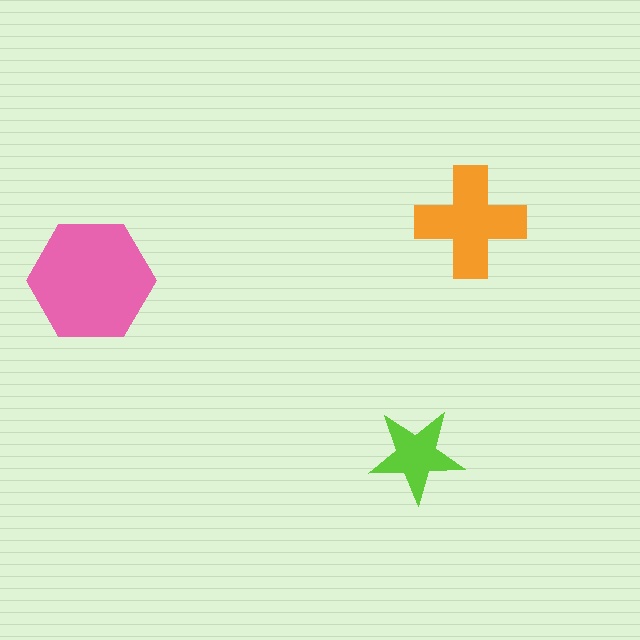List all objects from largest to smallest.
The pink hexagon, the orange cross, the lime star.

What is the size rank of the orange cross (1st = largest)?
2nd.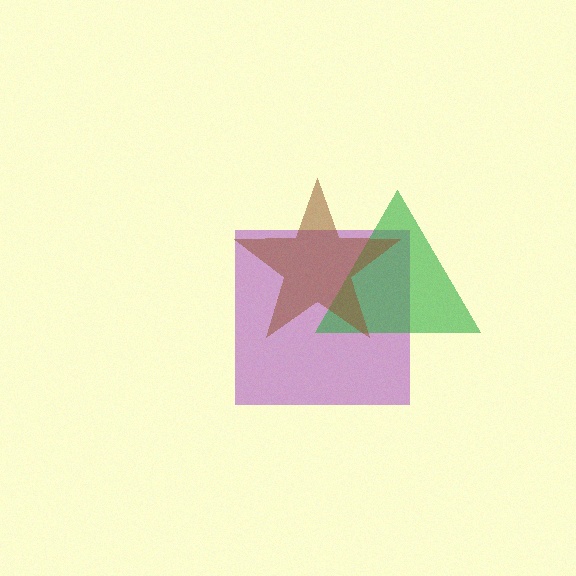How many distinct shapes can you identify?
There are 3 distinct shapes: a purple square, a green triangle, a brown star.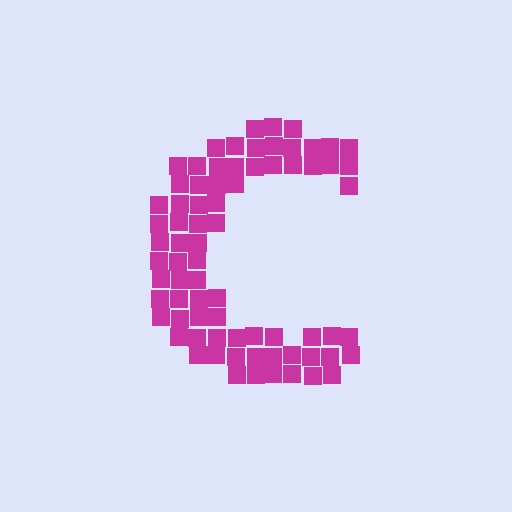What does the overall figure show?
The overall figure shows the letter C.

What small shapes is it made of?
It is made of small squares.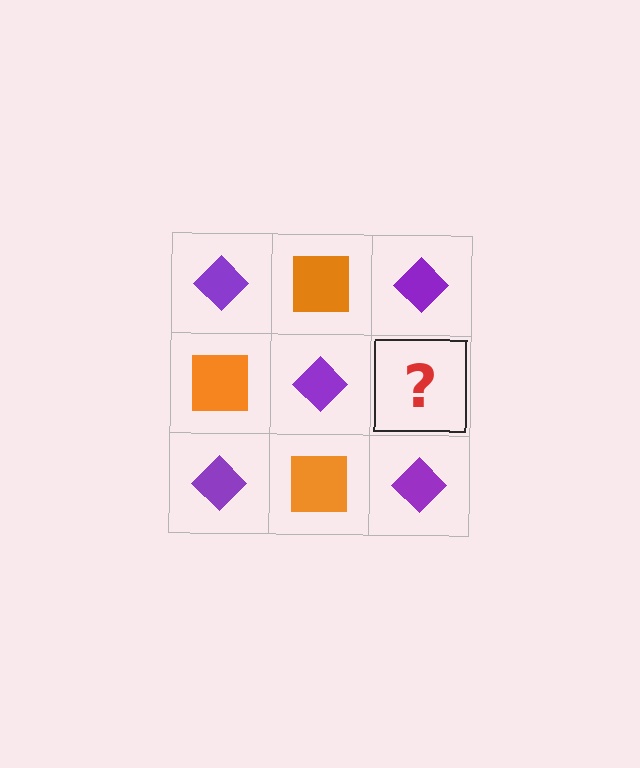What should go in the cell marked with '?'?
The missing cell should contain an orange square.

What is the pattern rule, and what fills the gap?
The rule is that it alternates purple diamond and orange square in a checkerboard pattern. The gap should be filled with an orange square.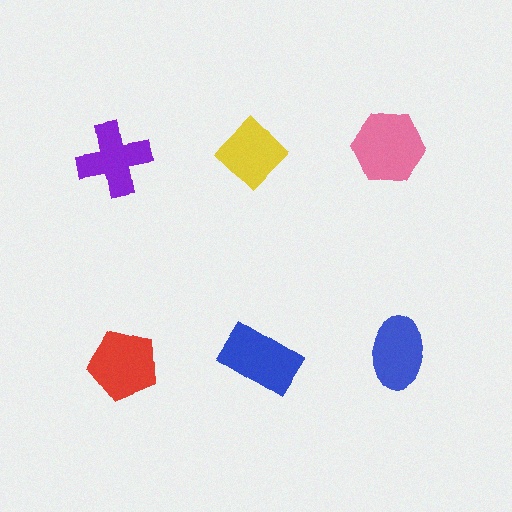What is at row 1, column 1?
A purple cross.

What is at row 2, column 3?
A blue ellipse.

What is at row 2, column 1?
A red pentagon.